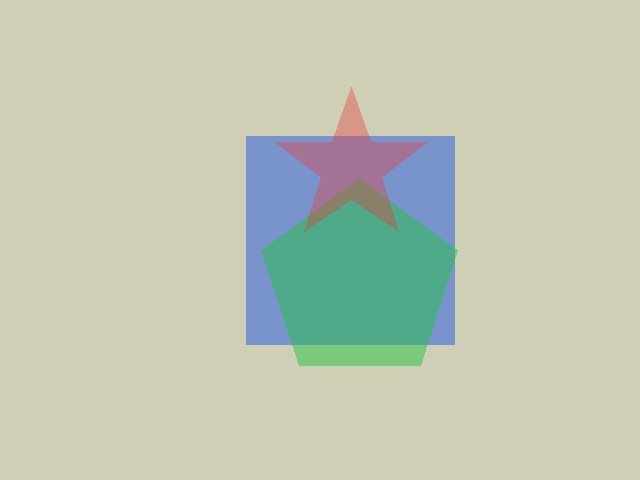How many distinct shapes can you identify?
There are 3 distinct shapes: a blue square, a green pentagon, a red star.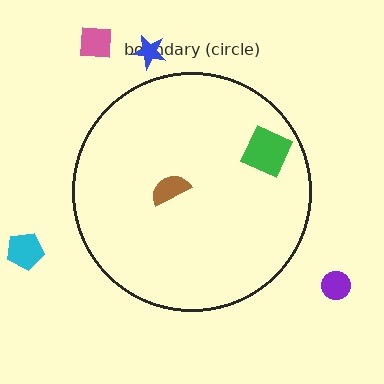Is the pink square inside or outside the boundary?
Outside.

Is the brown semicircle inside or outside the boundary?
Inside.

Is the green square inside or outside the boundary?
Inside.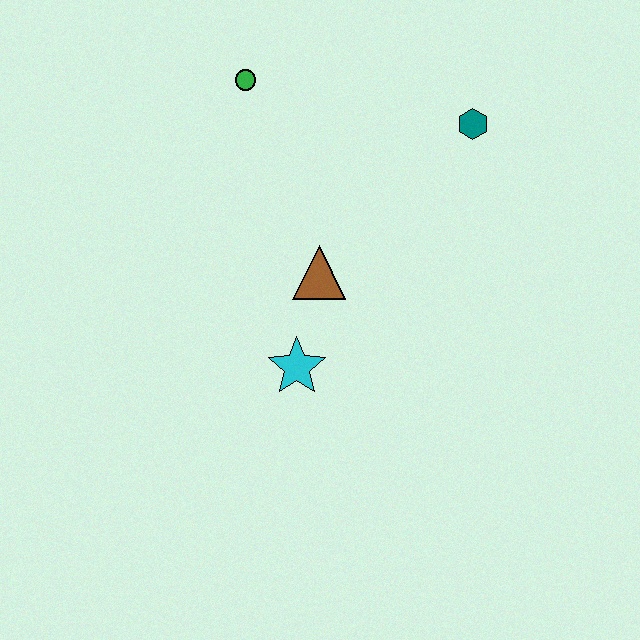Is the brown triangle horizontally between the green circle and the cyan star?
No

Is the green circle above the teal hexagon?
Yes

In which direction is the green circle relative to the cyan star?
The green circle is above the cyan star.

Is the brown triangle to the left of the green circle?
No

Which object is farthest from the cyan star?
The teal hexagon is farthest from the cyan star.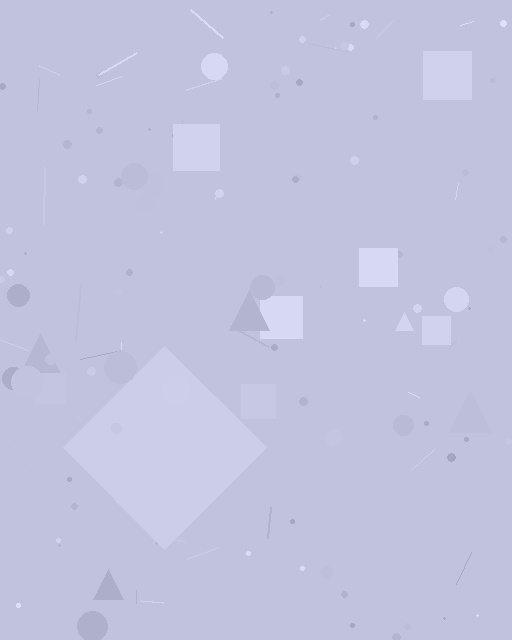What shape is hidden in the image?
A diamond is hidden in the image.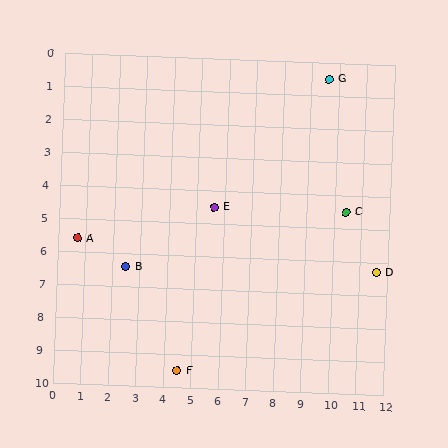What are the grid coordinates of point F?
Point F is at approximately (4.5, 9.5).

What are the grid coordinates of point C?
Point C is at approximately (10.4, 4.5).